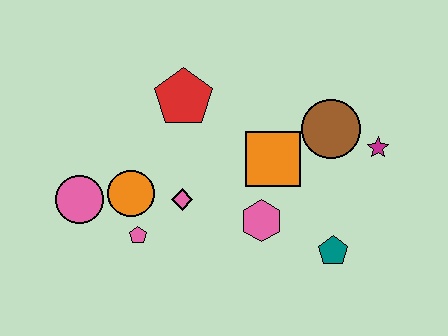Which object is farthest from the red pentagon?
The teal pentagon is farthest from the red pentagon.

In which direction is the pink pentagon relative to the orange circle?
The pink pentagon is below the orange circle.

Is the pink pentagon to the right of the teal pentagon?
No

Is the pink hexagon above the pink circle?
No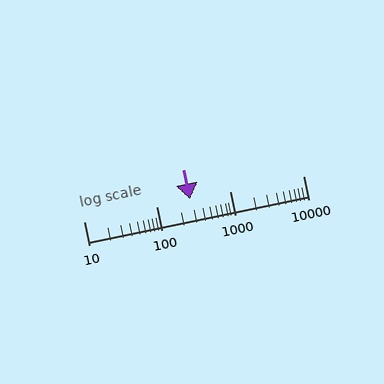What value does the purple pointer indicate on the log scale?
The pointer indicates approximately 280.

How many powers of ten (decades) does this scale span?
The scale spans 3 decades, from 10 to 10000.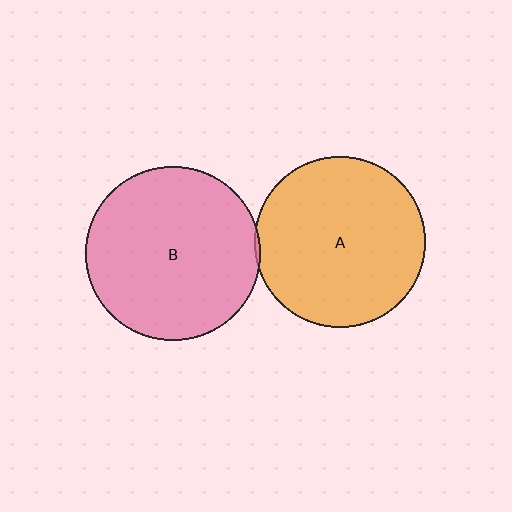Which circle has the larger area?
Circle B (pink).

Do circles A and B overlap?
Yes.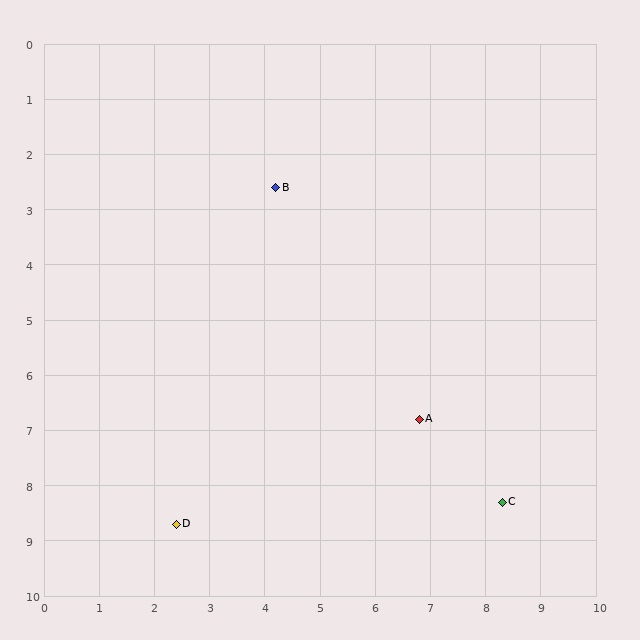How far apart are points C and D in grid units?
Points C and D are about 5.9 grid units apart.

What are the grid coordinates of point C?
Point C is at approximately (8.3, 8.3).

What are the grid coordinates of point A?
Point A is at approximately (6.8, 6.8).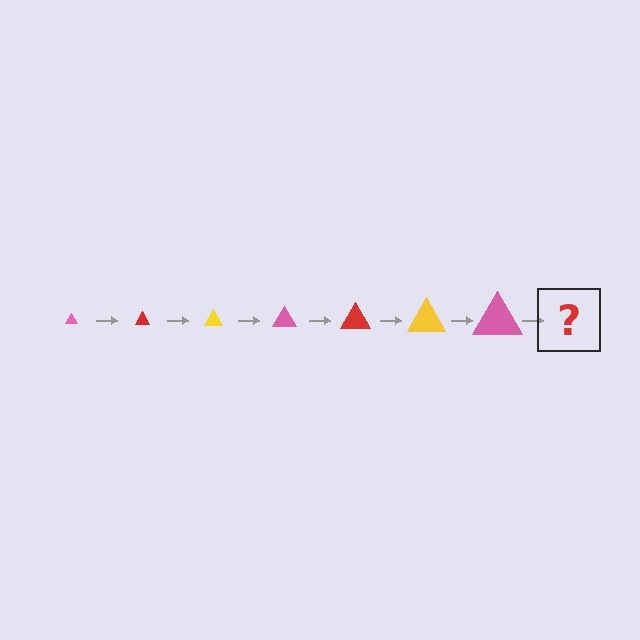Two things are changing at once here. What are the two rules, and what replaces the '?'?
The two rules are that the triangle grows larger each step and the color cycles through pink, red, and yellow. The '?' should be a red triangle, larger than the previous one.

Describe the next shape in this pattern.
It should be a red triangle, larger than the previous one.